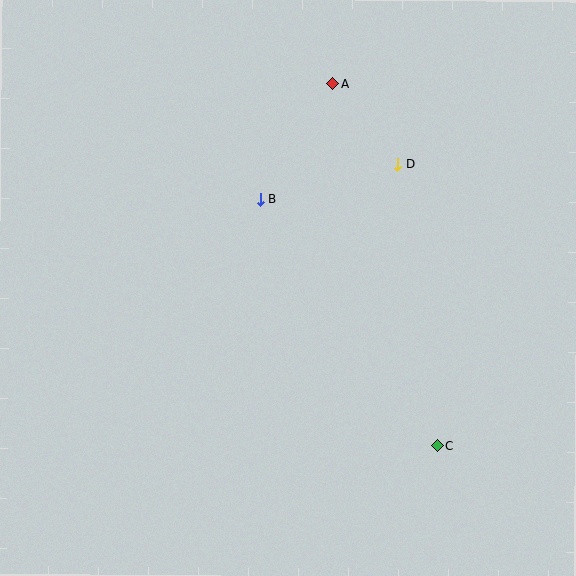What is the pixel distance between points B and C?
The distance between B and C is 304 pixels.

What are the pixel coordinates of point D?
Point D is at (398, 164).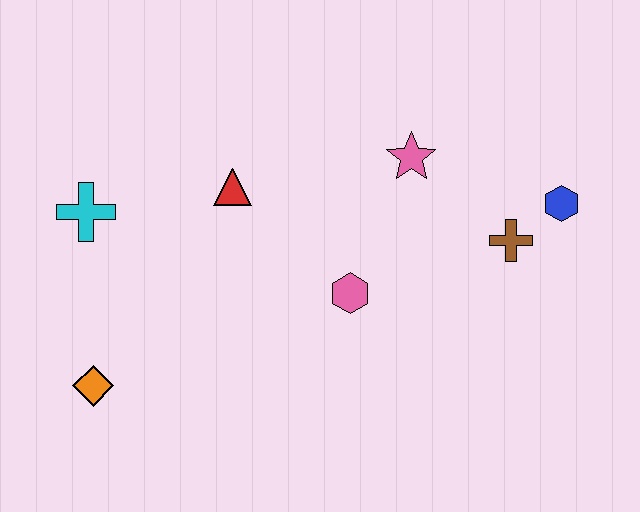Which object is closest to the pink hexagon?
The pink star is closest to the pink hexagon.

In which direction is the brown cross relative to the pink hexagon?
The brown cross is to the right of the pink hexagon.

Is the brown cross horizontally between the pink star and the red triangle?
No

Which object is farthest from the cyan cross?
The blue hexagon is farthest from the cyan cross.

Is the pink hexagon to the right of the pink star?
No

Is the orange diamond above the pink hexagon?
No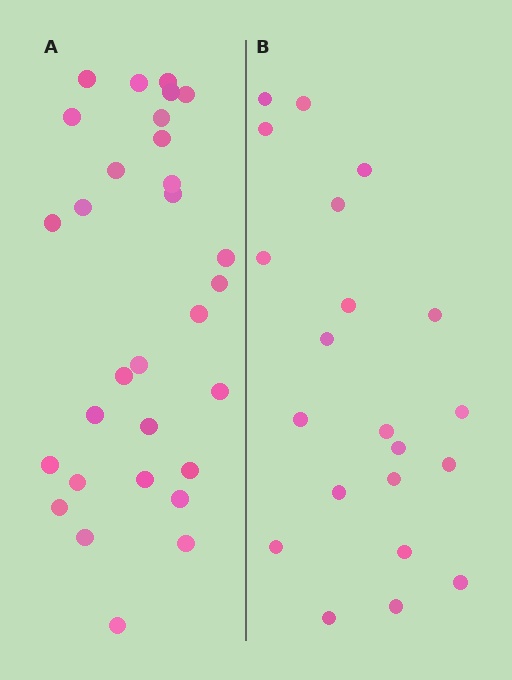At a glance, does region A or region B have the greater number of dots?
Region A (the left region) has more dots.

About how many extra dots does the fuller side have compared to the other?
Region A has roughly 8 or so more dots than region B.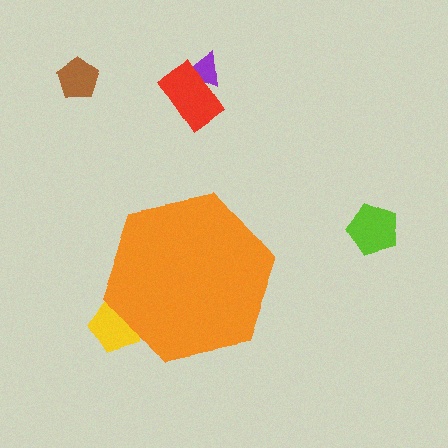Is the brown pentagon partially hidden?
No, the brown pentagon is fully visible.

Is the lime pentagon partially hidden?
No, the lime pentagon is fully visible.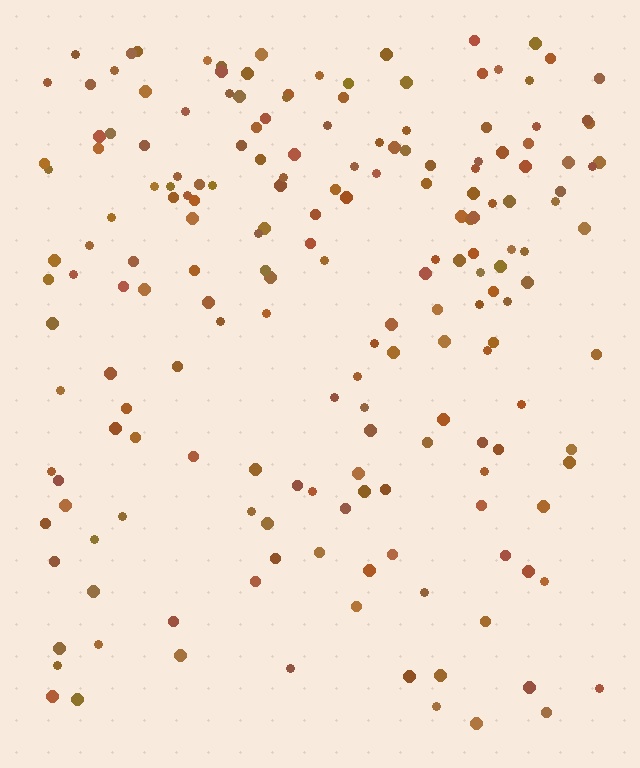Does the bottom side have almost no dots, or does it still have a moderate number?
Still a moderate number, just noticeably fewer than the top.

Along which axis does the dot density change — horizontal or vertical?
Vertical.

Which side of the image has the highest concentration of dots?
The top.